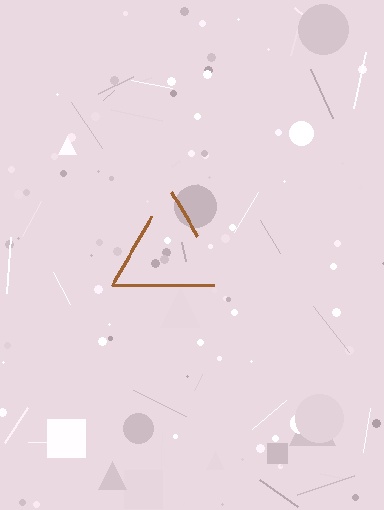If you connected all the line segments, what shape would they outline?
They would outline a triangle.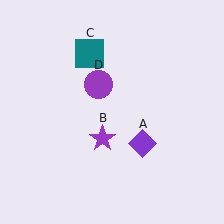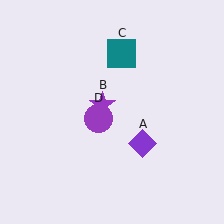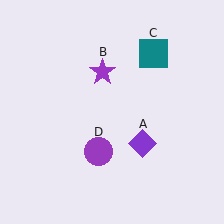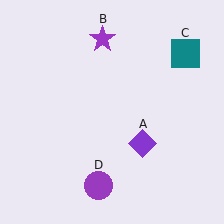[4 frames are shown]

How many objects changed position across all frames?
3 objects changed position: purple star (object B), teal square (object C), purple circle (object D).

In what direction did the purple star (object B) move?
The purple star (object B) moved up.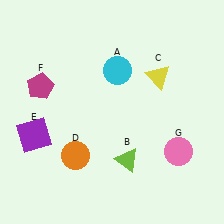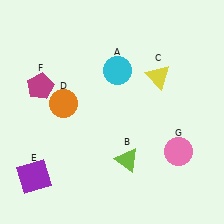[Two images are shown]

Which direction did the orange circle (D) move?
The orange circle (D) moved up.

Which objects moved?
The objects that moved are: the orange circle (D), the purple square (E).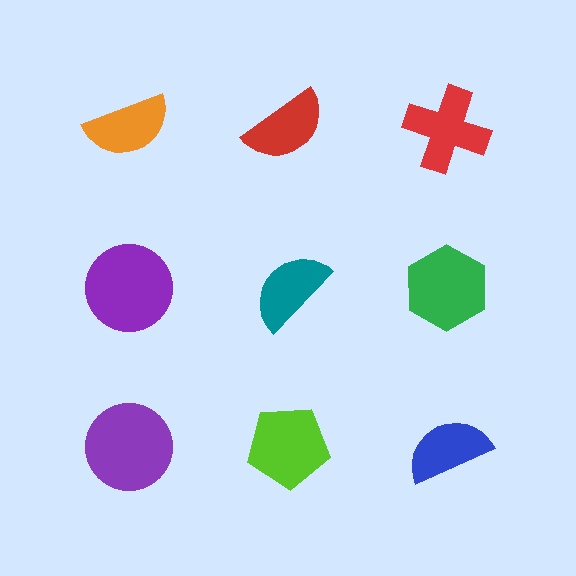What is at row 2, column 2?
A teal semicircle.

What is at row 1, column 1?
An orange semicircle.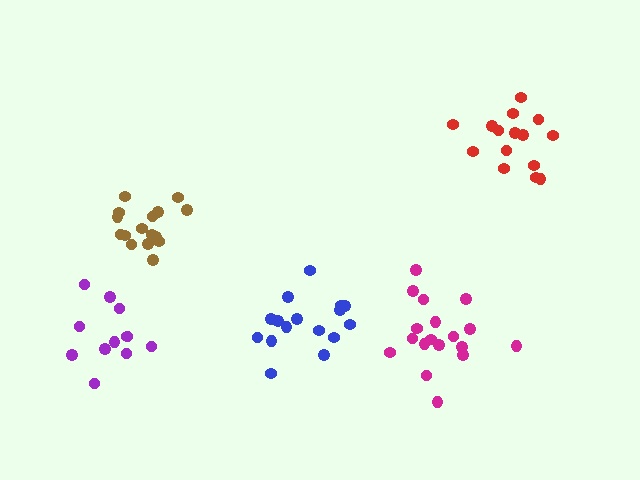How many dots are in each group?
Group 1: 16 dots, Group 2: 15 dots, Group 3: 12 dots, Group 4: 18 dots, Group 5: 16 dots (77 total).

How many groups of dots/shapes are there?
There are 5 groups.